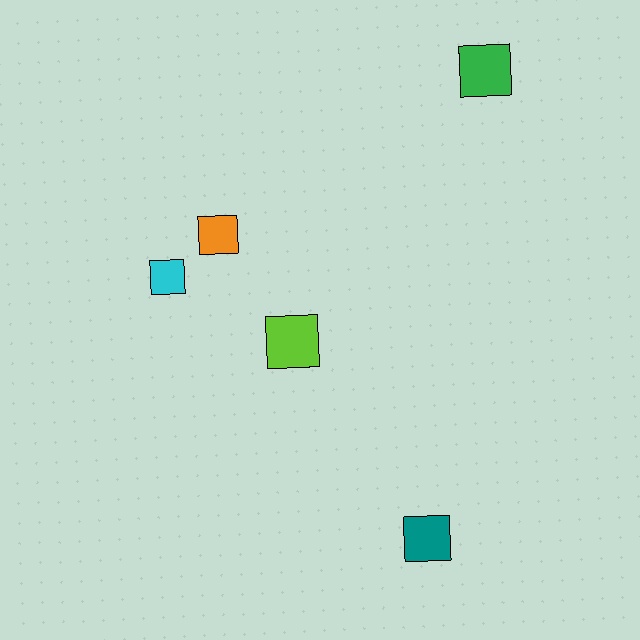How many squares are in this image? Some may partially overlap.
There are 5 squares.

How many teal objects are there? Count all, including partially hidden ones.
There is 1 teal object.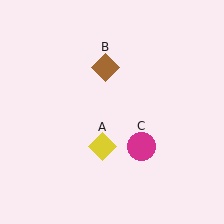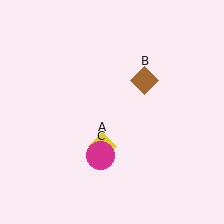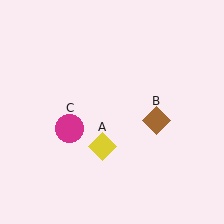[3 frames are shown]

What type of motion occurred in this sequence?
The brown diamond (object B), magenta circle (object C) rotated clockwise around the center of the scene.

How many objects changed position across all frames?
2 objects changed position: brown diamond (object B), magenta circle (object C).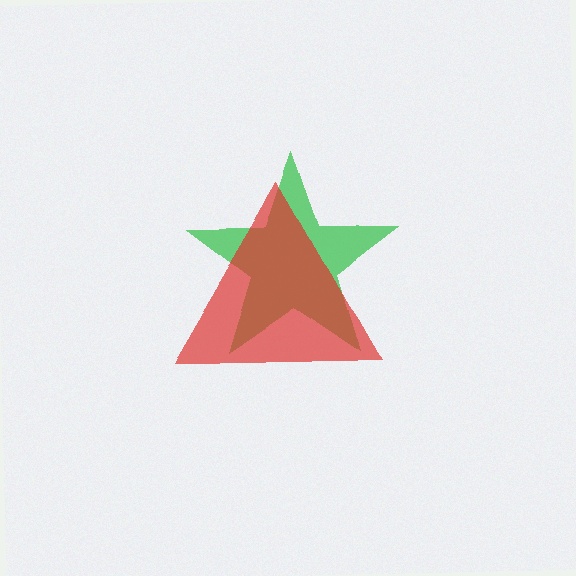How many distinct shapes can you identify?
There are 2 distinct shapes: a green star, a red triangle.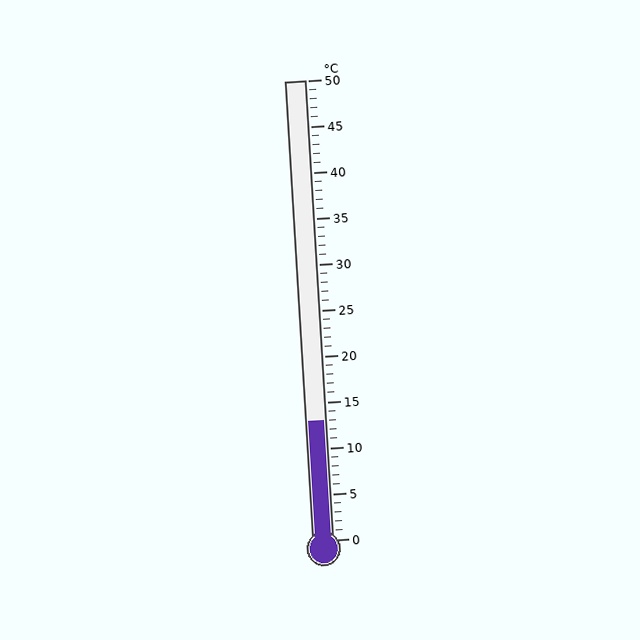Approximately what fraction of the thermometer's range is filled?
The thermometer is filled to approximately 25% of its range.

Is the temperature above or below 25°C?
The temperature is below 25°C.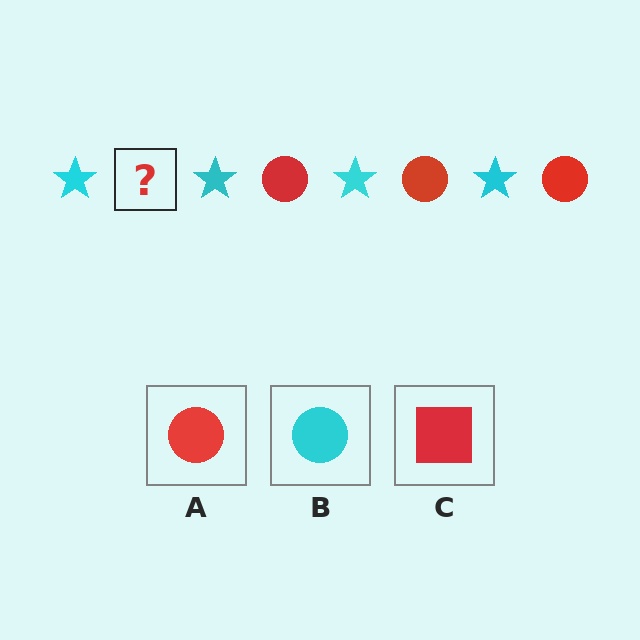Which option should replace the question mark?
Option A.